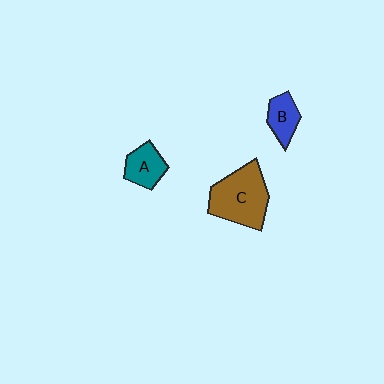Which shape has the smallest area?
Shape B (blue).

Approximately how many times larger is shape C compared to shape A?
Approximately 2.0 times.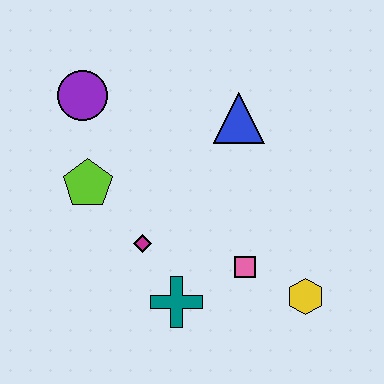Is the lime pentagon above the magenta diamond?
Yes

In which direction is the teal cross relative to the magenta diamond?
The teal cross is below the magenta diamond.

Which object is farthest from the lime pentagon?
The yellow hexagon is farthest from the lime pentagon.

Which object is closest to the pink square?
The yellow hexagon is closest to the pink square.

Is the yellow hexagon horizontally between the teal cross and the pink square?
No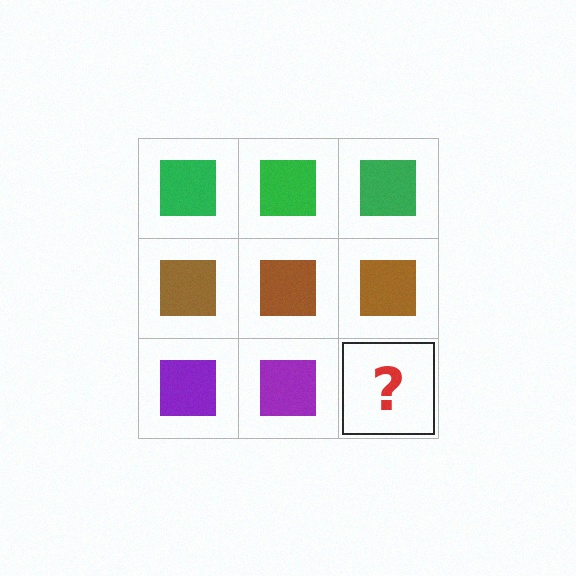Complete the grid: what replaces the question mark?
The question mark should be replaced with a purple square.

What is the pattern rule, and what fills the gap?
The rule is that each row has a consistent color. The gap should be filled with a purple square.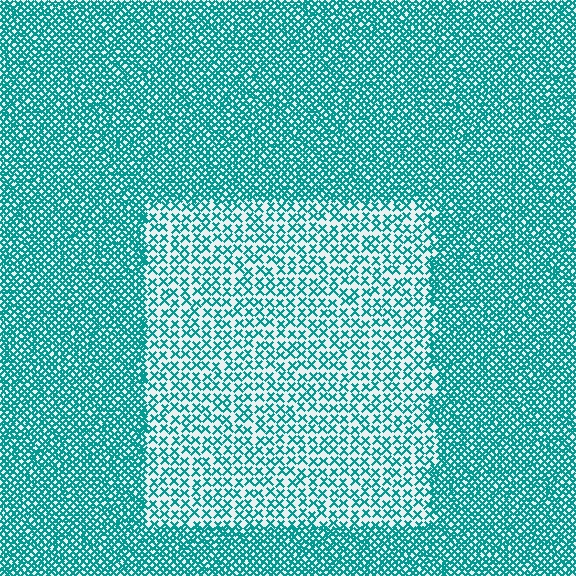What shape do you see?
I see a rectangle.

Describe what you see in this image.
The image contains small teal elements arranged at two different densities. A rectangle-shaped region is visible where the elements are less densely packed than the surrounding area.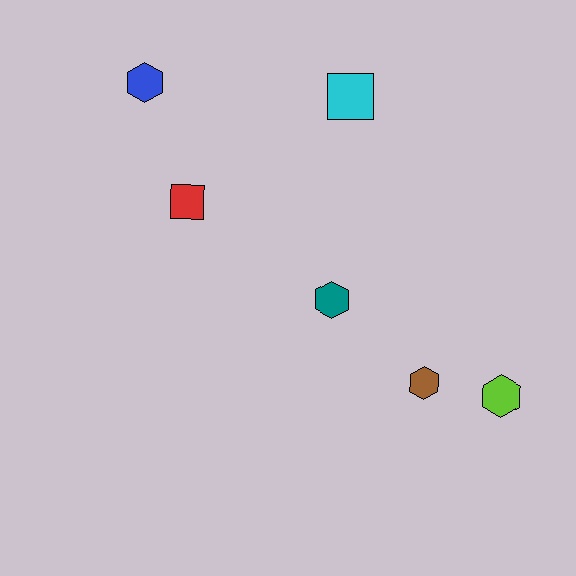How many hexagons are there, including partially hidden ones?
There are 4 hexagons.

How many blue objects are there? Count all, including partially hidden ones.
There is 1 blue object.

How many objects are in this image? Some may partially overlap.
There are 6 objects.